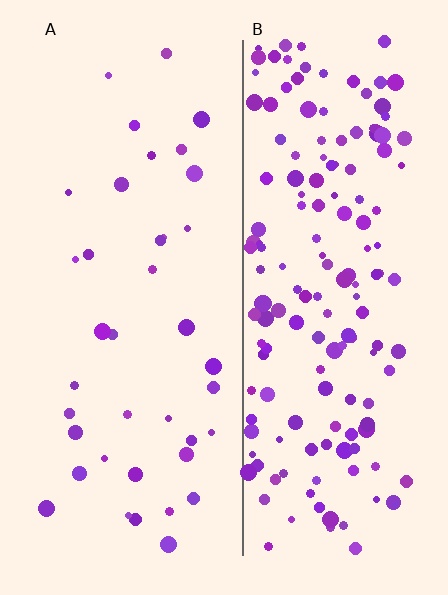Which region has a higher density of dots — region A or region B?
B (the right).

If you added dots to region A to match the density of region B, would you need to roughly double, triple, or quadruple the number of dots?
Approximately quadruple.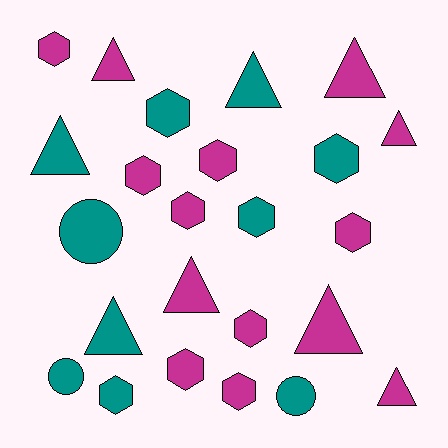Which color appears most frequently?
Magenta, with 14 objects.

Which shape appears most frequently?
Hexagon, with 12 objects.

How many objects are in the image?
There are 24 objects.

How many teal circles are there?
There are 3 teal circles.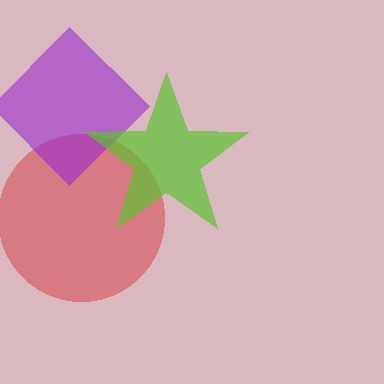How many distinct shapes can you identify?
There are 3 distinct shapes: a red circle, a purple diamond, a lime star.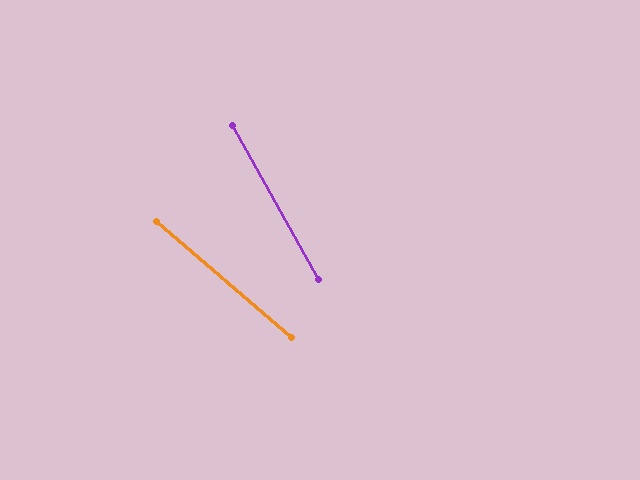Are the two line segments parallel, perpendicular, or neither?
Neither parallel nor perpendicular — they differ by about 20°.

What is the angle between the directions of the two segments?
Approximately 20 degrees.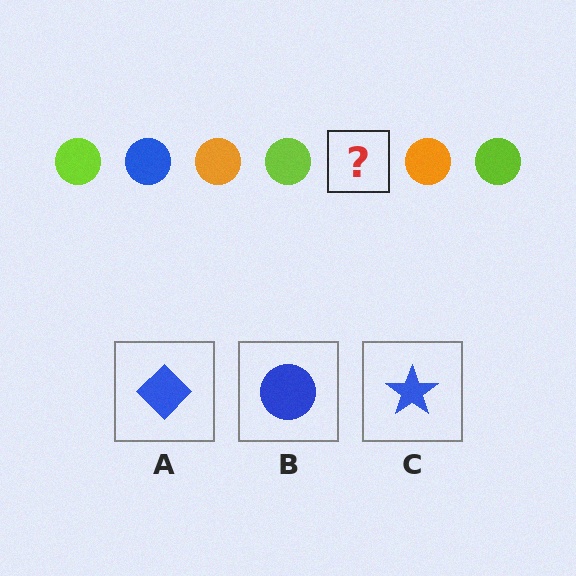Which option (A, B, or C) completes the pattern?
B.